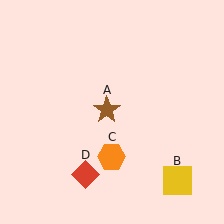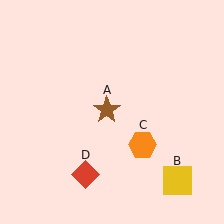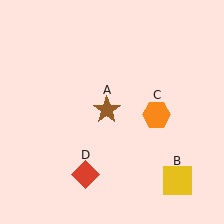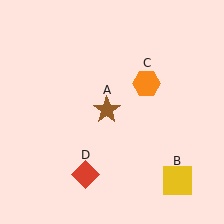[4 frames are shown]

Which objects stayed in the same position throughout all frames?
Brown star (object A) and yellow square (object B) and red diamond (object D) remained stationary.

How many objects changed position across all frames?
1 object changed position: orange hexagon (object C).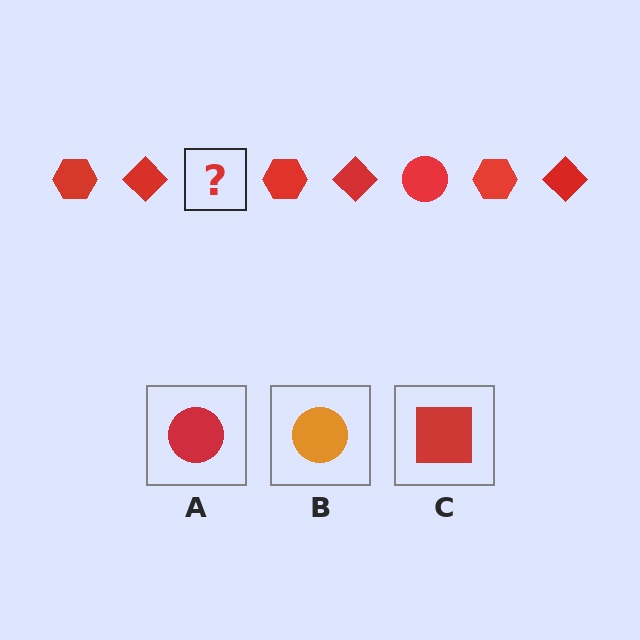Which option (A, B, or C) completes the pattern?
A.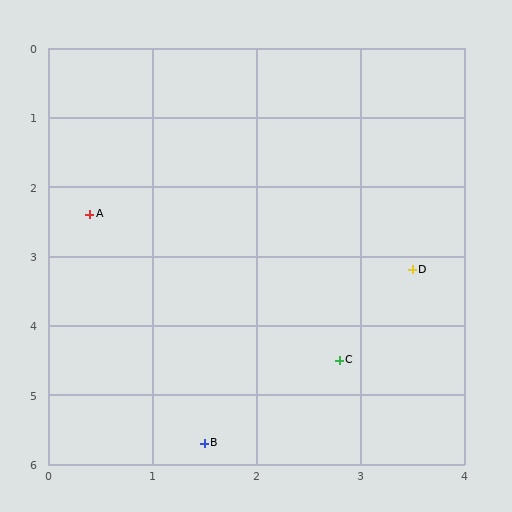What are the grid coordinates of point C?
Point C is at approximately (2.8, 4.5).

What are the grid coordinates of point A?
Point A is at approximately (0.4, 2.4).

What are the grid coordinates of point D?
Point D is at approximately (3.5, 3.2).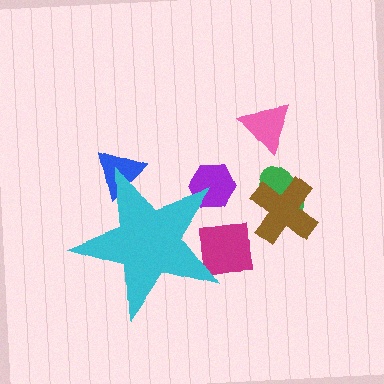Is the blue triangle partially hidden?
Yes, the blue triangle is partially hidden behind the cyan star.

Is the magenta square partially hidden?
Yes, the magenta square is partially hidden behind the cyan star.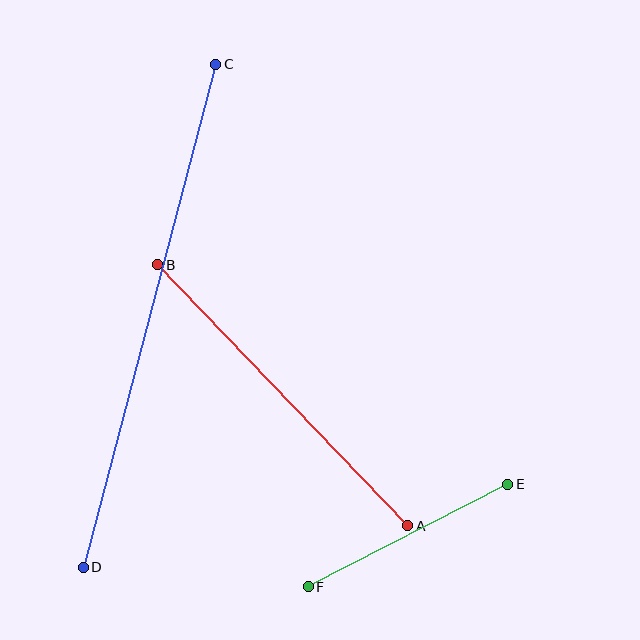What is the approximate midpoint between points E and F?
The midpoint is at approximately (408, 536) pixels.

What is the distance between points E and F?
The distance is approximately 224 pixels.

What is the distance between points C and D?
The distance is approximately 520 pixels.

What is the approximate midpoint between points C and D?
The midpoint is at approximately (149, 316) pixels.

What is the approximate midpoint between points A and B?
The midpoint is at approximately (283, 395) pixels.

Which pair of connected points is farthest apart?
Points C and D are farthest apart.